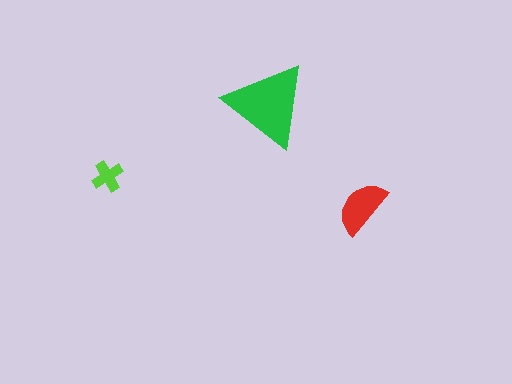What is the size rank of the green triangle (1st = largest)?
1st.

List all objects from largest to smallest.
The green triangle, the red semicircle, the lime cross.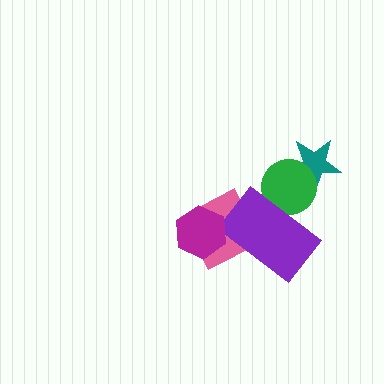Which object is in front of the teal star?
The green circle is in front of the teal star.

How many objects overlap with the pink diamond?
2 objects overlap with the pink diamond.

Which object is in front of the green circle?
The purple rectangle is in front of the green circle.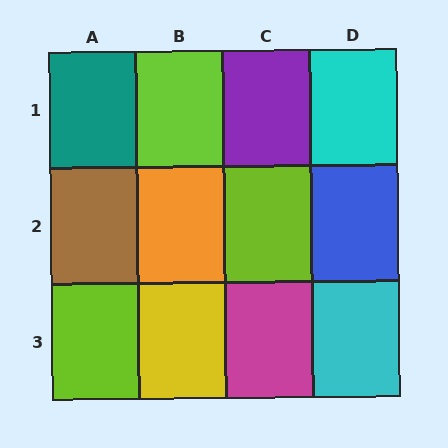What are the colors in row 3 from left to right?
Lime, yellow, magenta, cyan.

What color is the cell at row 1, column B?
Lime.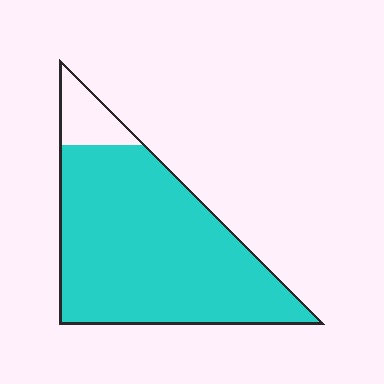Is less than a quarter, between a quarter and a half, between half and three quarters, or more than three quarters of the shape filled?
More than three quarters.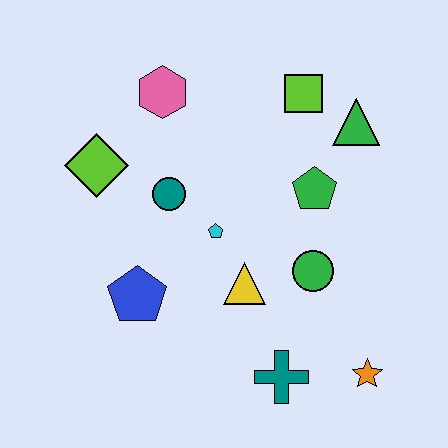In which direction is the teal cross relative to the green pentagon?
The teal cross is below the green pentagon.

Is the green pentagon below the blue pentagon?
No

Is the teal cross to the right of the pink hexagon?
Yes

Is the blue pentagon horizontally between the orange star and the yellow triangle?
No